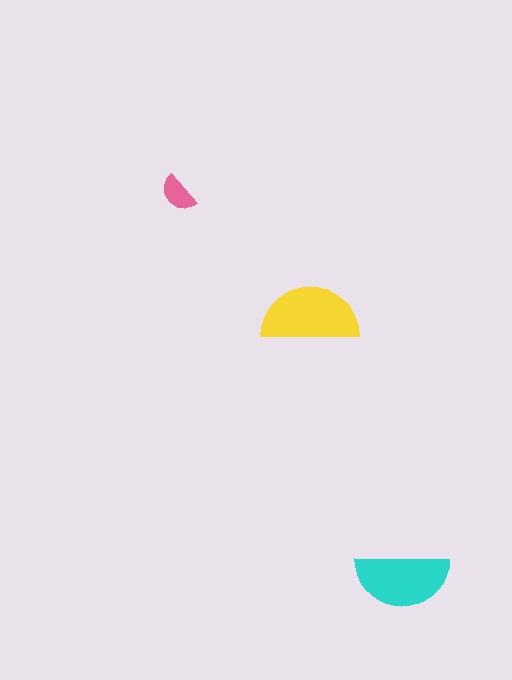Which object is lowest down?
The cyan semicircle is bottommost.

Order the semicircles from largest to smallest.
the yellow one, the cyan one, the pink one.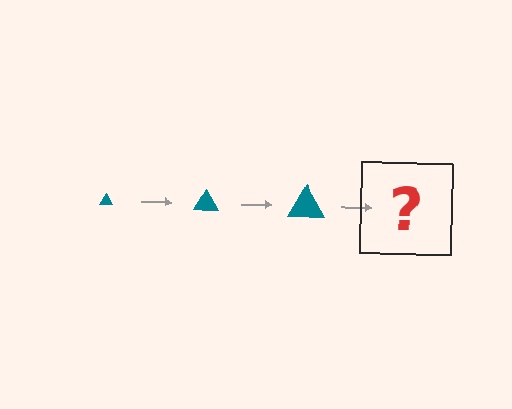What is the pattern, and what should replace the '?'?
The pattern is that the triangle gets progressively larger each step. The '?' should be a teal triangle, larger than the previous one.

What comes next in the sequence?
The next element should be a teal triangle, larger than the previous one.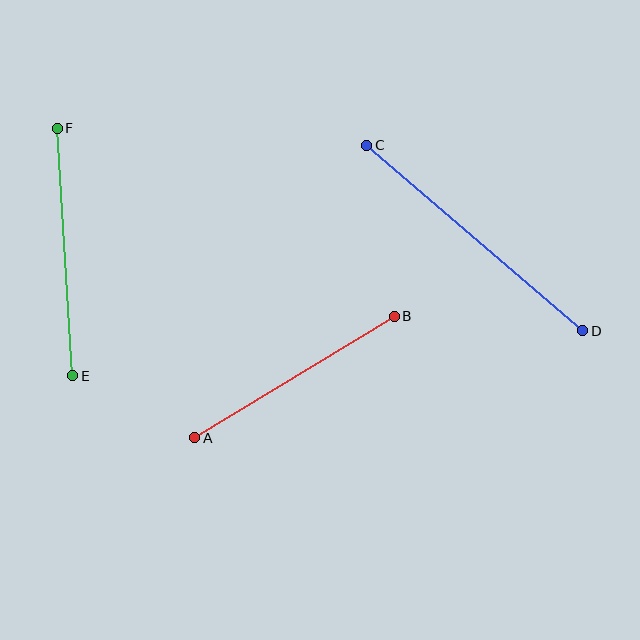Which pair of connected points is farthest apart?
Points C and D are farthest apart.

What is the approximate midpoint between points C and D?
The midpoint is at approximately (475, 238) pixels.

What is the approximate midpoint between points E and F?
The midpoint is at approximately (65, 252) pixels.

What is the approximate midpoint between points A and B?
The midpoint is at approximately (295, 377) pixels.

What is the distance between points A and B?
The distance is approximately 234 pixels.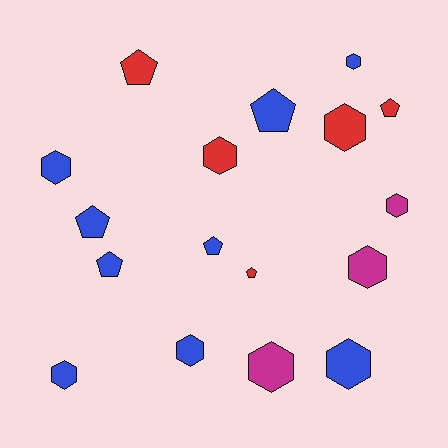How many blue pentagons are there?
There are 4 blue pentagons.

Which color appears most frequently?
Blue, with 9 objects.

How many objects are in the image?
There are 17 objects.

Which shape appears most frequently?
Hexagon, with 10 objects.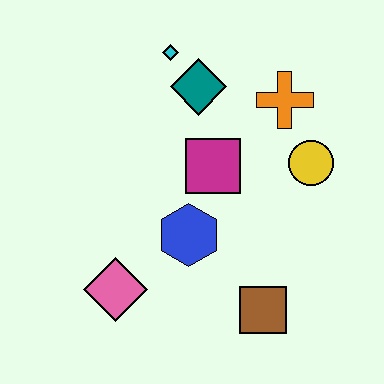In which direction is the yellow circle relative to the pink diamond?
The yellow circle is to the right of the pink diamond.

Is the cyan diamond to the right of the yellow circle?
No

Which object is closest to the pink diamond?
The blue hexagon is closest to the pink diamond.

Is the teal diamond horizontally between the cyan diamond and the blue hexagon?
No